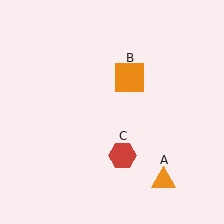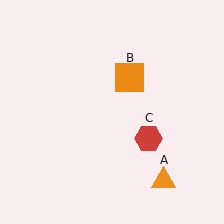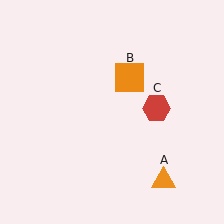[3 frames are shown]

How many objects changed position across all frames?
1 object changed position: red hexagon (object C).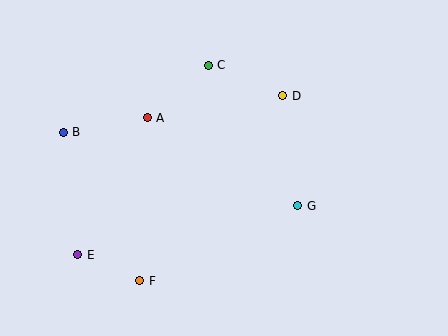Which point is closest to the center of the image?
Point G at (298, 206) is closest to the center.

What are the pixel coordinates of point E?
Point E is at (78, 255).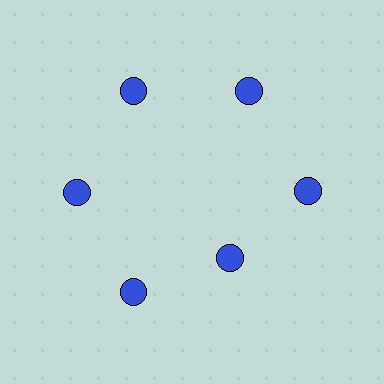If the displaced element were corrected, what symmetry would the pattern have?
It would have 6-fold rotational symmetry — the pattern would map onto itself every 60 degrees.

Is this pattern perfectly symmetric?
No. The 6 blue circles are arranged in a ring, but one element near the 5 o'clock position is pulled inward toward the center, breaking the 6-fold rotational symmetry.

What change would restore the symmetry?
The symmetry would be restored by moving it outward, back onto the ring so that all 6 circles sit at equal angles and equal distance from the center.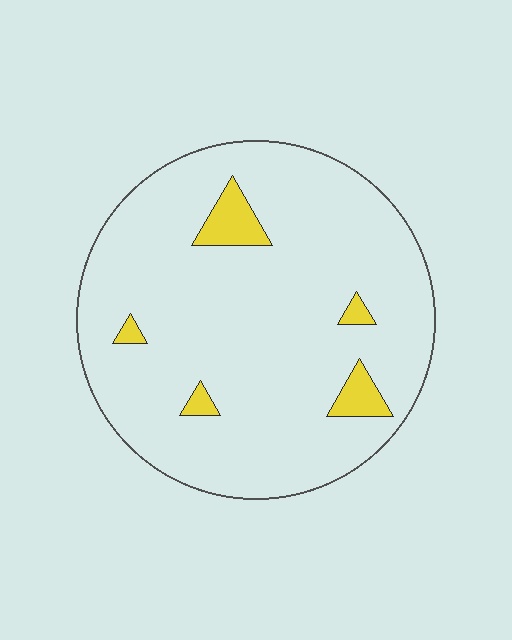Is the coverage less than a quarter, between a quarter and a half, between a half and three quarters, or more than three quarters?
Less than a quarter.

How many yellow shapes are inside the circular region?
5.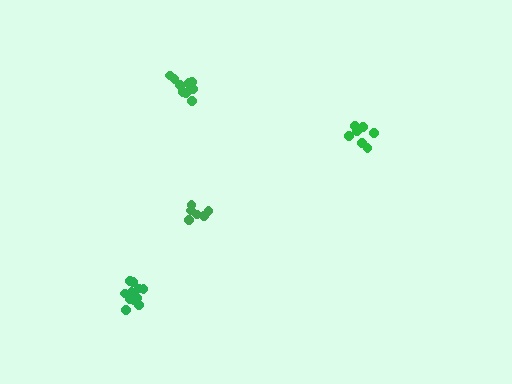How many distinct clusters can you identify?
There are 4 distinct clusters.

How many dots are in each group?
Group 1: 10 dots, Group 2: 6 dots, Group 3: 7 dots, Group 4: 12 dots (35 total).